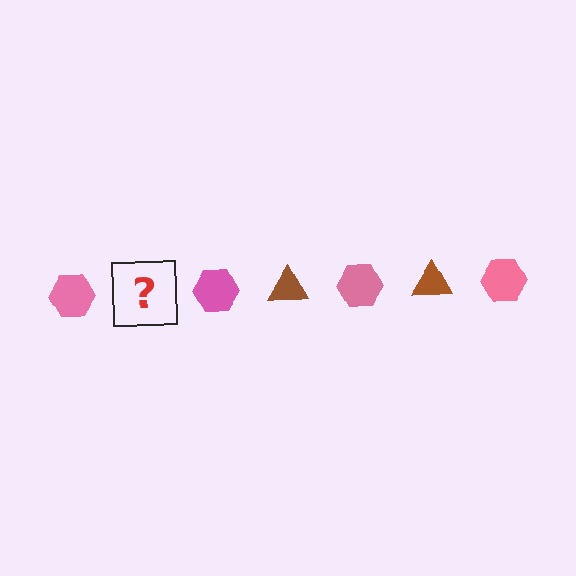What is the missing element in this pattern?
The missing element is a brown triangle.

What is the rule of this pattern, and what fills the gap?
The rule is that the pattern alternates between pink hexagon and brown triangle. The gap should be filled with a brown triangle.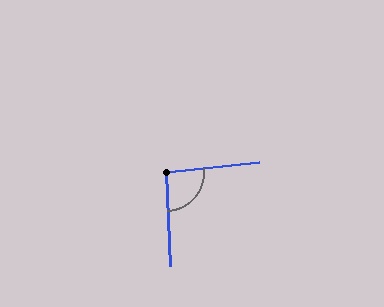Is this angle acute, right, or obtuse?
It is approximately a right angle.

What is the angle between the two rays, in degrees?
Approximately 94 degrees.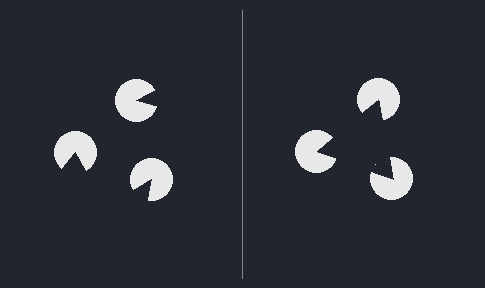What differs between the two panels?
The pac-man discs are positioned identically on both sides; only the wedge orientations differ. On the right they align to a triangle; on the left they are misaligned.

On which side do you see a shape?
An illusory triangle appears on the right side. On the left side the wedge cuts are rotated, so no coherent shape forms.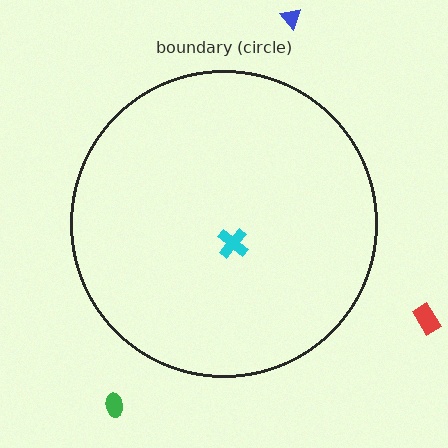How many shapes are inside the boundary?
1 inside, 3 outside.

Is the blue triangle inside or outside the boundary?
Outside.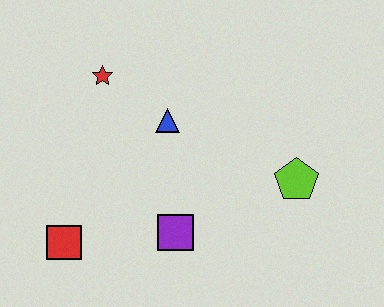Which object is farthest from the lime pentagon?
The red square is farthest from the lime pentagon.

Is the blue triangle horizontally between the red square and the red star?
No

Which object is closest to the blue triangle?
The red star is closest to the blue triangle.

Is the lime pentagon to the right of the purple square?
Yes